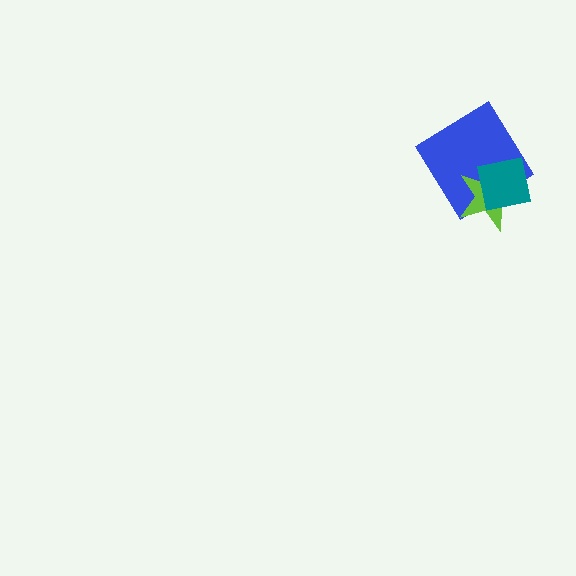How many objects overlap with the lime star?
2 objects overlap with the lime star.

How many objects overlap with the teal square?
2 objects overlap with the teal square.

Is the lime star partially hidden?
Yes, it is partially covered by another shape.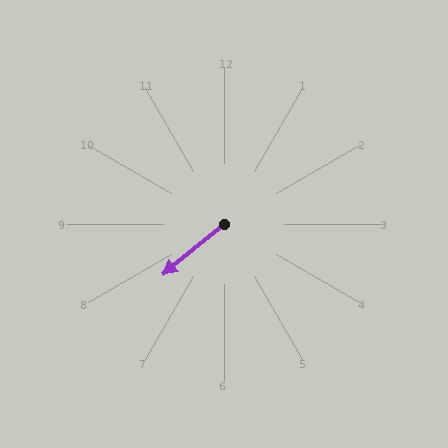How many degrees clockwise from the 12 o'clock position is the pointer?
Approximately 231 degrees.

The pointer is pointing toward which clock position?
Roughly 8 o'clock.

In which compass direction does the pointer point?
Southwest.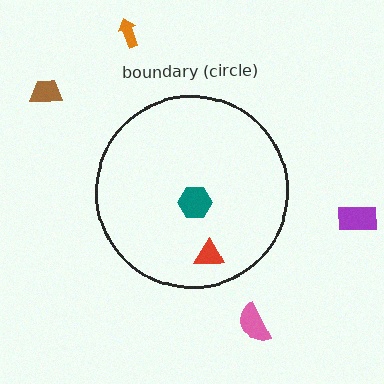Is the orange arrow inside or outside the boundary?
Outside.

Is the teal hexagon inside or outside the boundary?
Inside.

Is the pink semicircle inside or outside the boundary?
Outside.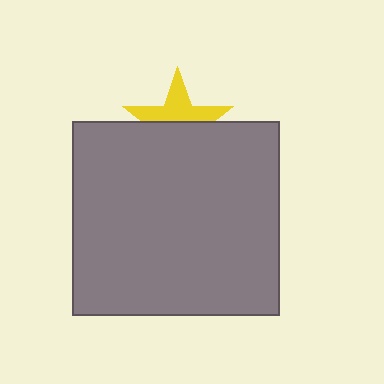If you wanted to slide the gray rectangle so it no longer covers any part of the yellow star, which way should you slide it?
Slide it down — that is the most direct way to separate the two shapes.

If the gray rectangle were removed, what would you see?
You would see the complete yellow star.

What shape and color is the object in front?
The object in front is a gray rectangle.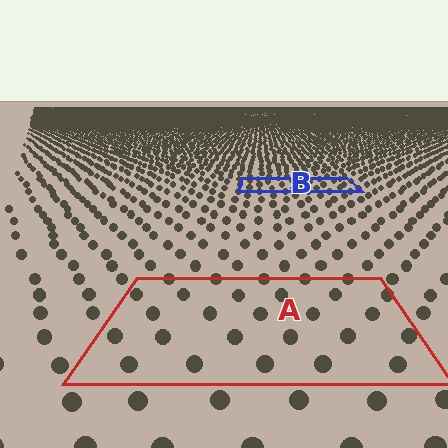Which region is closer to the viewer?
Region A is closer. The texture elements there are larger and more spread out.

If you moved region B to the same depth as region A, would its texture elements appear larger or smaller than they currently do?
They would appear larger. At a closer depth, the same texture elements are projected at a bigger on-screen size.